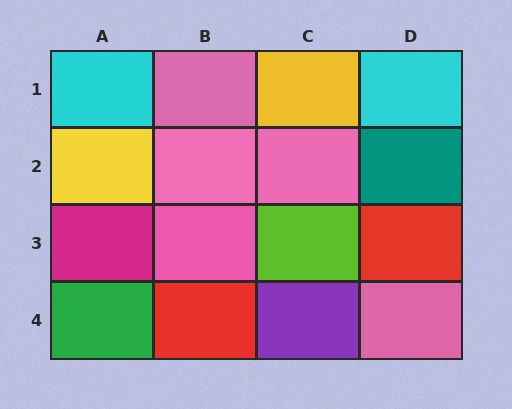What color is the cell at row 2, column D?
Teal.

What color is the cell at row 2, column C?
Pink.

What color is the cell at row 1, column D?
Cyan.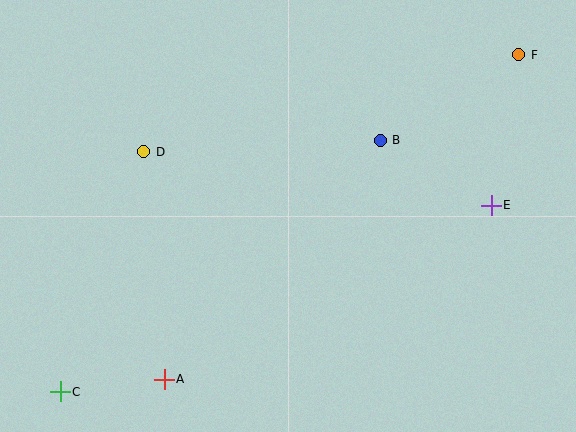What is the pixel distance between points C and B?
The distance between C and B is 407 pixels.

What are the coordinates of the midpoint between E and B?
The midpoint between E and B is at (436, 173).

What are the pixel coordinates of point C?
Point C is at (60, 392).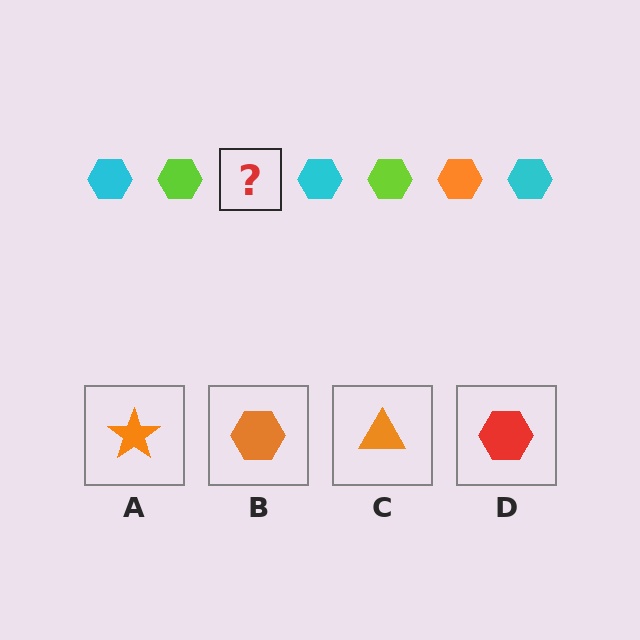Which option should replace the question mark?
Option B.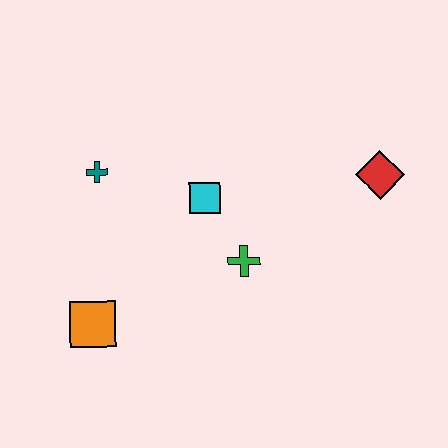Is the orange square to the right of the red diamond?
No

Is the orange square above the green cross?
No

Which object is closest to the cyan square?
The green cross is closest to the cyan square.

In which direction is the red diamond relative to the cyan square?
The red diamond is to the right of the cyan square.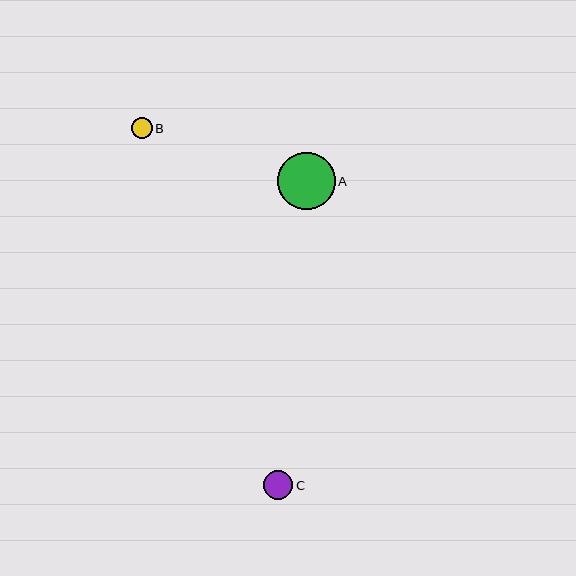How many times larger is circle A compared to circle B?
Circle A is approximately 2.7 times the size of circle B.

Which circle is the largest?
Circle A is the largest with a size of approximately 57 pixels.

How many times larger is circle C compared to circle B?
Circle C is approximately 1.4 times the size of circle B.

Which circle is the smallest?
Circle B is the smallest with a size of approximately 21 pixels.